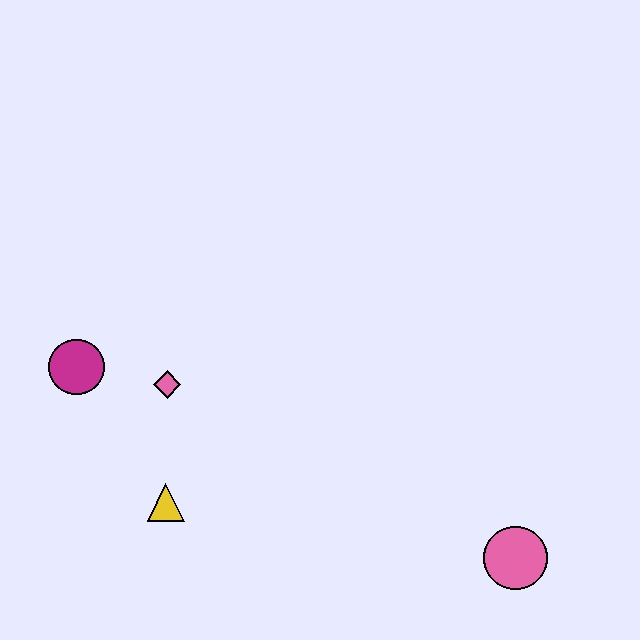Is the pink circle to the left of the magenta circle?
No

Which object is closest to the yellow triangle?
The pink diamond is closest to the yellow triangle.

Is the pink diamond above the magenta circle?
No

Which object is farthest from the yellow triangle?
The pink circle is farthest from the yellow triangle.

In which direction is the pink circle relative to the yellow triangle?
The pink circle is to the right of the yellow triangle.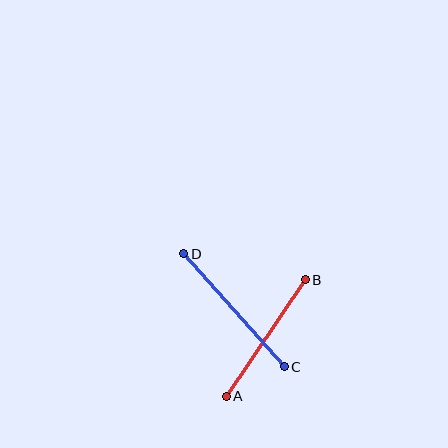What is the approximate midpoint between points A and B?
The midpoint is at approximately (266, 338) pixels.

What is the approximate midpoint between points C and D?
The midpoint is at approximately (234, 310) pixels.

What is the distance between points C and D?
The distance is approximately 151 pixels.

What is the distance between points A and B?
The distance is approximately 141 pixels.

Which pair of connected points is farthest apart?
Points C and D are farthest apart.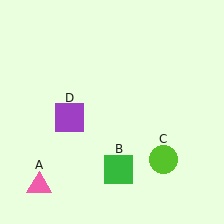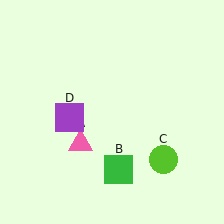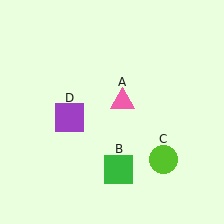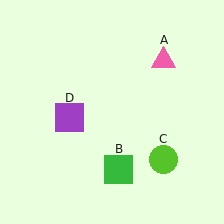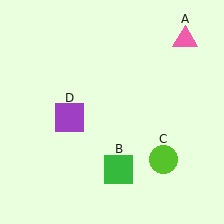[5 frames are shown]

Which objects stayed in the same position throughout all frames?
Green square (object B) and lime circle (object C) and purple square (object D) remained stationary.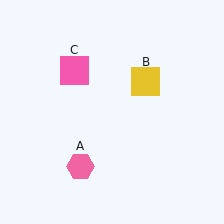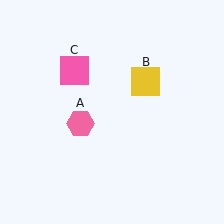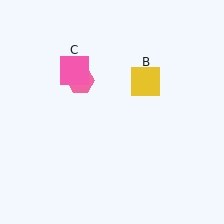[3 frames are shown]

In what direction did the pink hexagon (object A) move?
The pink hexagon (object A) moved up.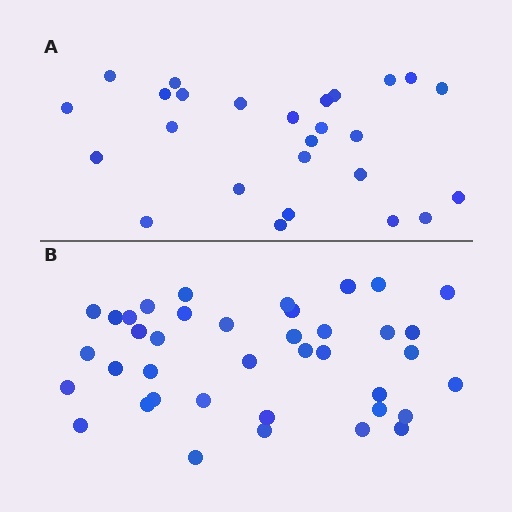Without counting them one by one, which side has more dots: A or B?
Region B (the bottom region) has more dots.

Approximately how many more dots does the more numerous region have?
Region B has approximately 15 more dots than region A.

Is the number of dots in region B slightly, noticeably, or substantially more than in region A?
Region B has substantially more. The ratio is roughly 1.5 to 1.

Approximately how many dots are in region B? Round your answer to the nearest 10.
About 40 dots. (The exact count is 39, which rounds to 40.)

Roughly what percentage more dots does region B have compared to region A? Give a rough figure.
About 50% more.